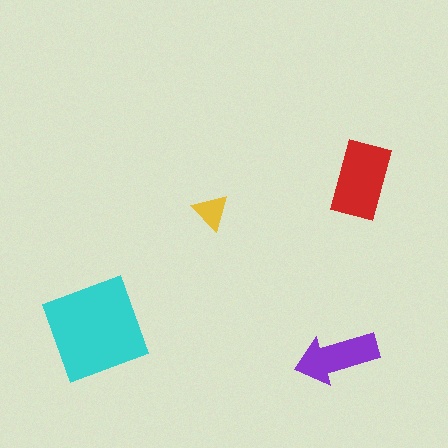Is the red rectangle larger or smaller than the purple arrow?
Larger.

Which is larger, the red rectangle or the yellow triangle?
The red rectangle.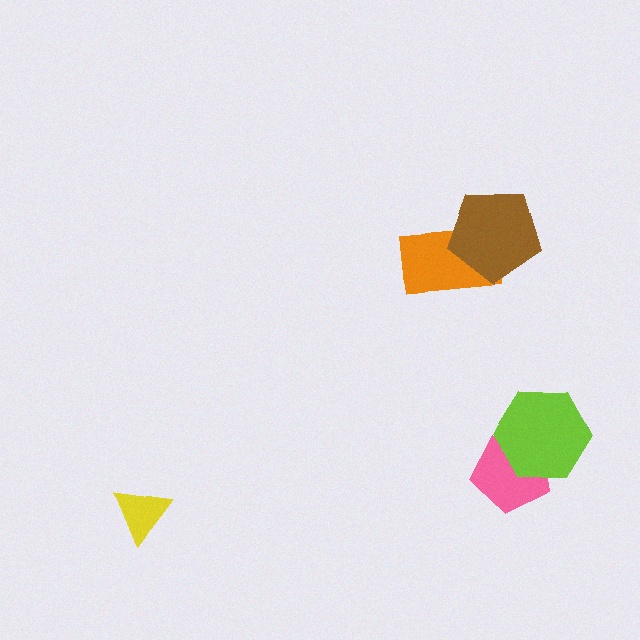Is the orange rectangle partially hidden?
Yes, it is partially covered by another shape.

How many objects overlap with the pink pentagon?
1 object overlaps with the pink pentagon.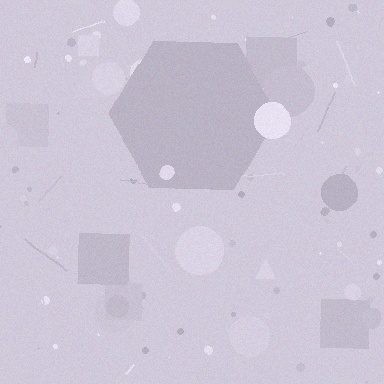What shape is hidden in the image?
A hexagon is hidden in the image.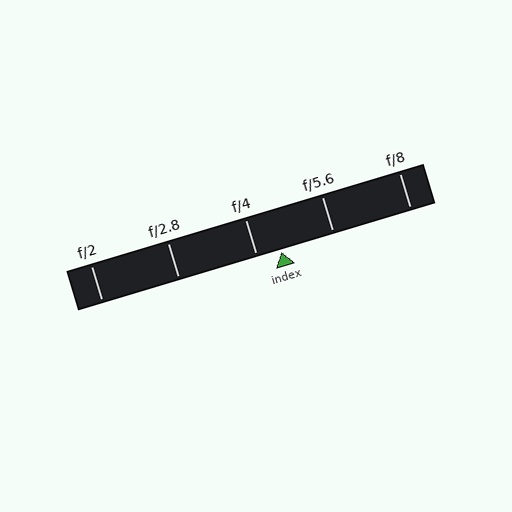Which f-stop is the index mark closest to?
The index mark is closest to f/4.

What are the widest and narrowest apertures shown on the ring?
The widest aperture shown is f/2 and the narrowest is f/8.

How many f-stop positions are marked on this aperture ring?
There are 5 f-stop positions marked.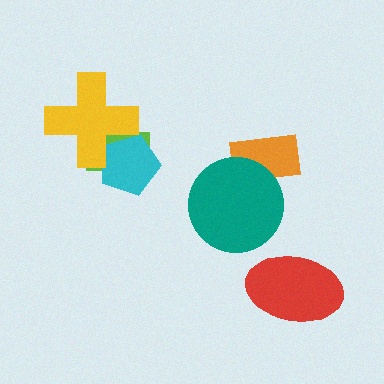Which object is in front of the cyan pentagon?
The yellow cross is in front of the cyan pentagon.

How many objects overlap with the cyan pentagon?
2 objects overlap with the cyan pentagon.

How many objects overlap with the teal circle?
1 object overlaps with the teal circle.